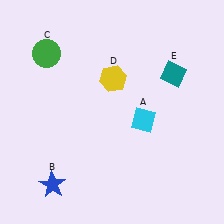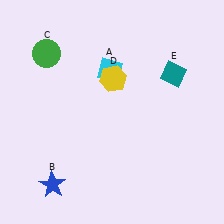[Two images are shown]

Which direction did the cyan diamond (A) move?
The cyan diamond (A) moved up.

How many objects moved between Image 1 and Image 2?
1 object moved between the two images.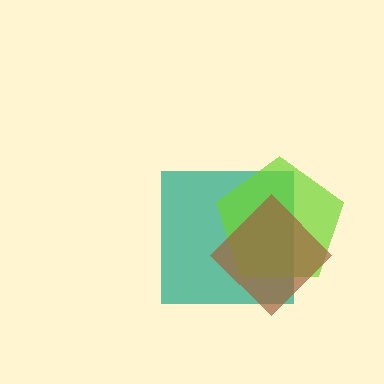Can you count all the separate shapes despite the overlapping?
Yes, there are 3 separate shapes.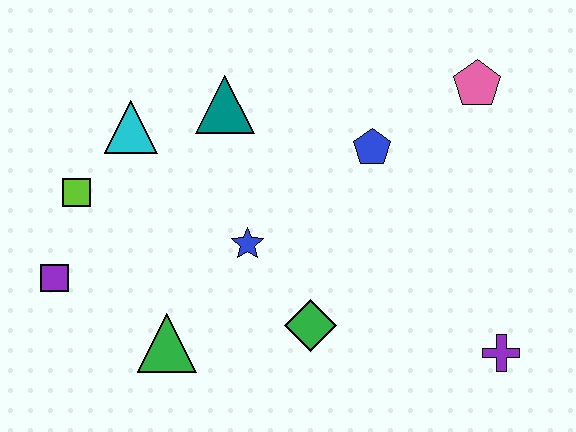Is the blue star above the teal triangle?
No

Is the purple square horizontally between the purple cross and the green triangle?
No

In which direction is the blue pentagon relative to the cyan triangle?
The blue pentagon is to the right of the cyan triangle.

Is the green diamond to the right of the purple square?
Yes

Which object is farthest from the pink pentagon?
The purple square is farthest from the pink pentagon.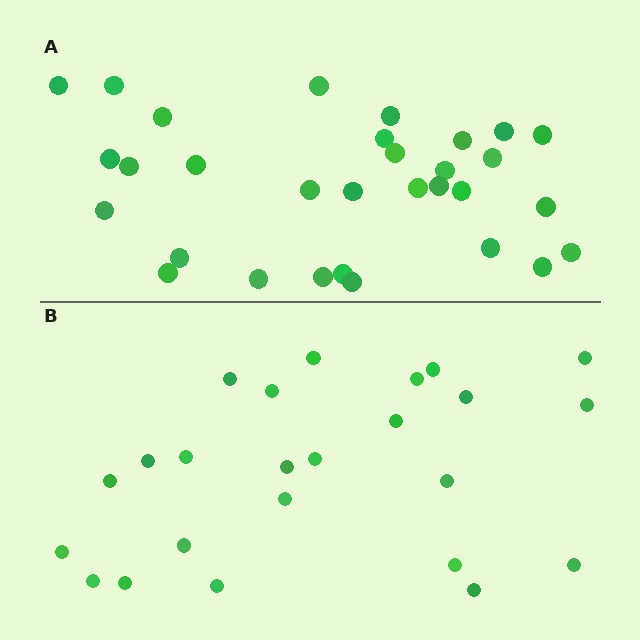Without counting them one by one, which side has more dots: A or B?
Region A (the top region) has more dots.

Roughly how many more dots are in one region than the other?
Region A has roughly 8 or so more dots than region B.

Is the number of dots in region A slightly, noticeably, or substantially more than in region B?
Region A has noticeably more, but not dramatically so. The ratio is roughly 1.3 to 1.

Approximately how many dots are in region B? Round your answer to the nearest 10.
About 20 dots. (The exact count is 24, which rounds to 20.)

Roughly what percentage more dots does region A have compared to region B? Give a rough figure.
About 30% more.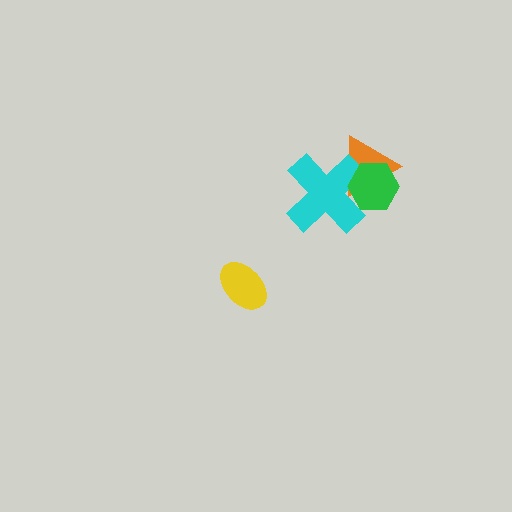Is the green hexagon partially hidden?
No, no other shape covers it.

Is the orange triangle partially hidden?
Yes, it is partially covered by another shape.